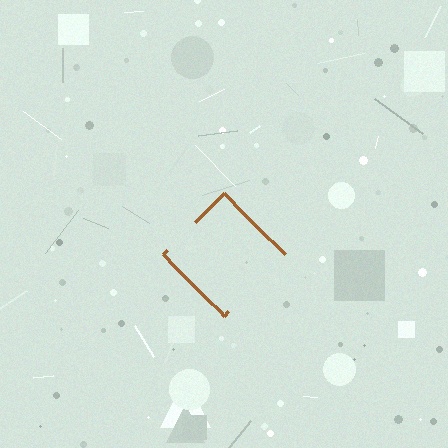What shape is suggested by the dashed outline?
The dashed outline suggests a diamond.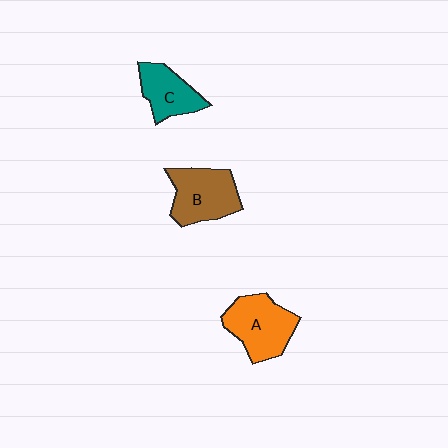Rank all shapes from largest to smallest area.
From largest to smallest: A (orange), B (brown), C (teal).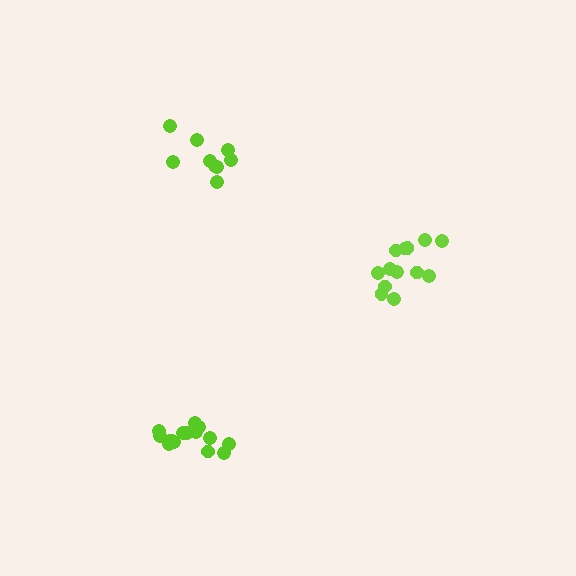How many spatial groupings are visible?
There are 3 spatial groupings.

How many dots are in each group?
Group 1: 13 dots, Group 2: 14 dots, Group 3: 9 dots (36 total).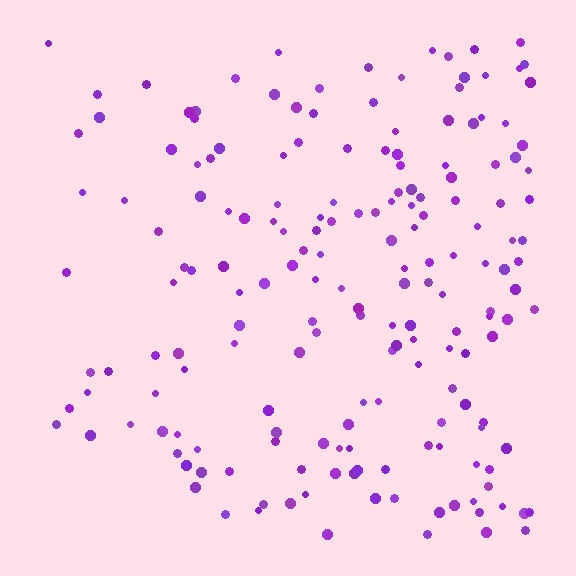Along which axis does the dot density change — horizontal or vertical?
Horizontal.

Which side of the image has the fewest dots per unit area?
The left.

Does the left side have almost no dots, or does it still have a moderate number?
Still a moderate number, just noticeably fewer than the right.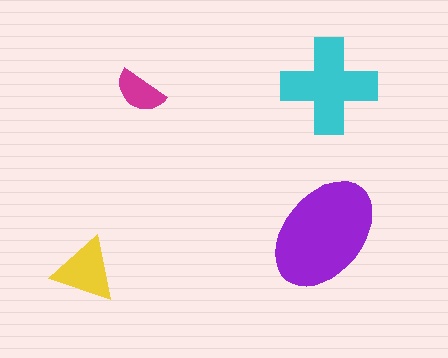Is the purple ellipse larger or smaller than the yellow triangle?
Larger.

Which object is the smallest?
The magenta semicircle.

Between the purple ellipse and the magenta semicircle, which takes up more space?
The purple ellipse.